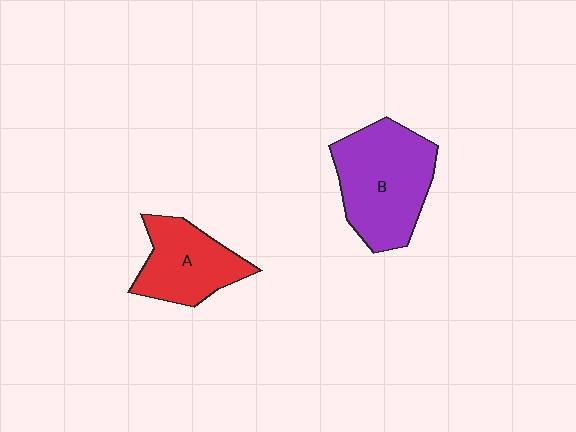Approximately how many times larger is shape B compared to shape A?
Approximately 1.4 times.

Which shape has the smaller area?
Shape A (red).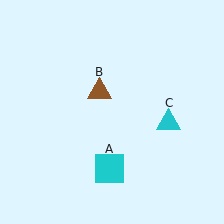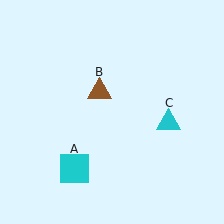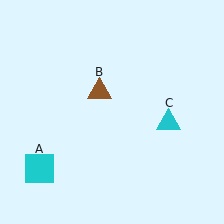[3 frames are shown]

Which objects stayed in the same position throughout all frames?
Brown triangle (object B) and cyan triangle (object C) remained stationary.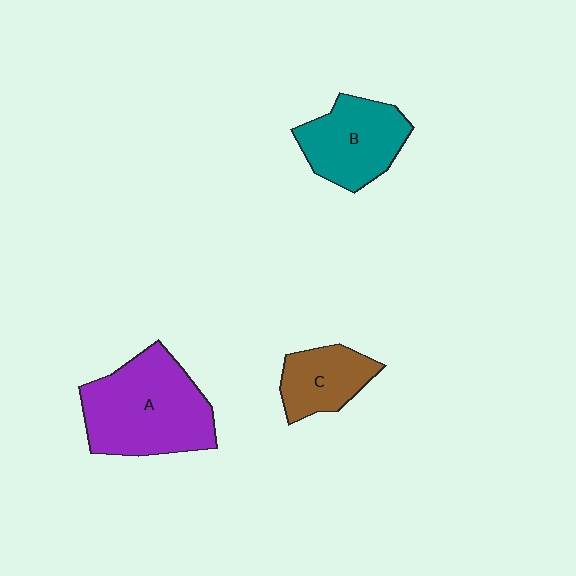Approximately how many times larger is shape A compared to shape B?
Approximately 1.5 times.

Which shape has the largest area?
Shape A (purple).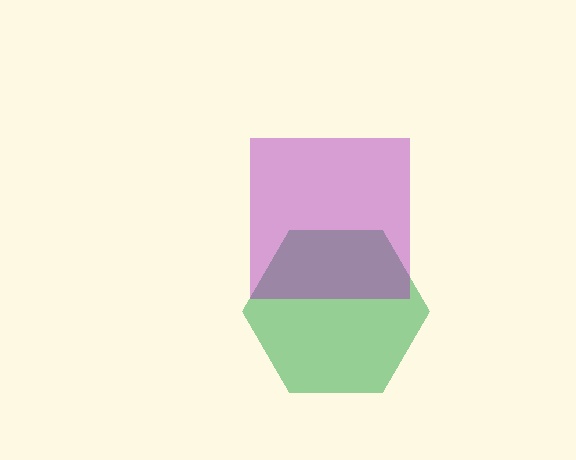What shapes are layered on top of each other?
The layered shapes are: a green hexagon, a purple square.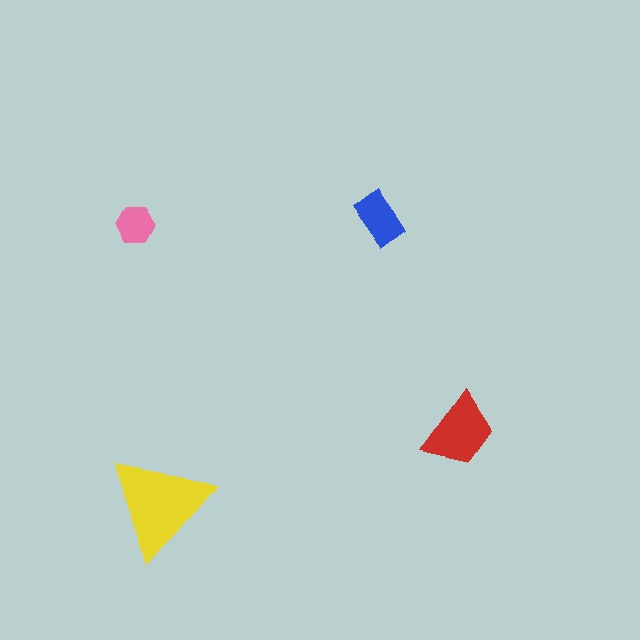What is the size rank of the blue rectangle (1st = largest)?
3rd.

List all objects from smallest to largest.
The pink hexagon, the blue rectangle, the red trapezoid, the yellow triangle.